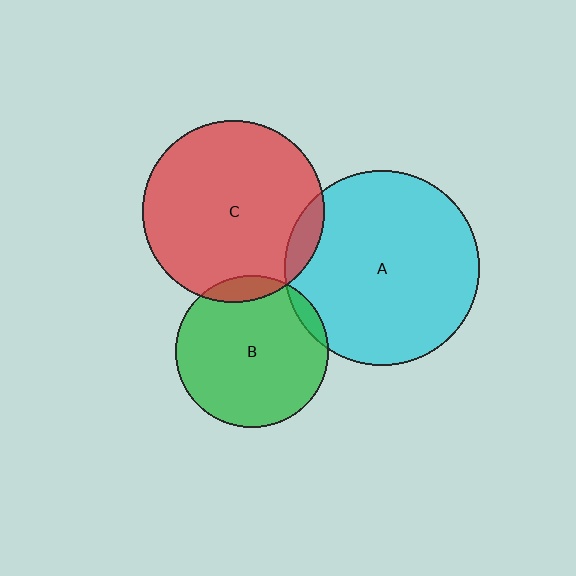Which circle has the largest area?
Circle A (cyan).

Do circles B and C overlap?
Yes.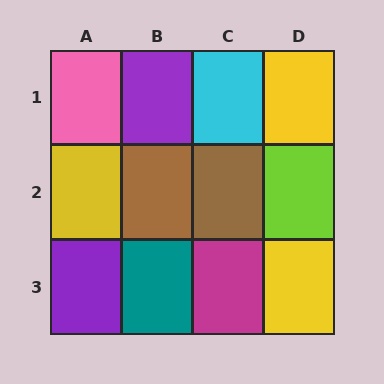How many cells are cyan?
1 cell is cyan.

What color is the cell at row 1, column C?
Cyan.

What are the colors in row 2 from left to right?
Yellow, brown, brown, lime.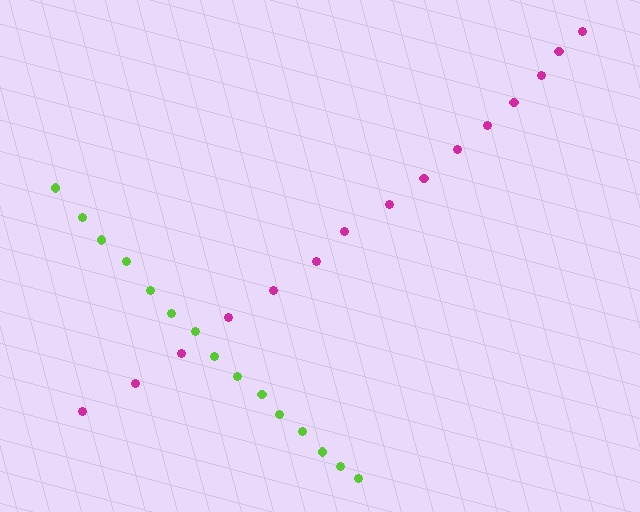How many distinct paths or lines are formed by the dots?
There are 2 distinct paths.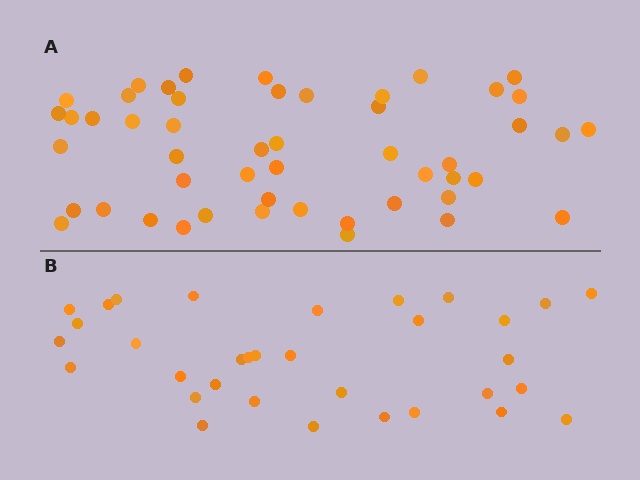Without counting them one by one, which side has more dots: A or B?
Region A (the top region) has more dots.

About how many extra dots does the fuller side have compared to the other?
Region A has approximately 15 more dots than region B.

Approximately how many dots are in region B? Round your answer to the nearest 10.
About 30 dots. (The exact count is 33, which rounds to 30.)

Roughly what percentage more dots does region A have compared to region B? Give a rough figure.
About 50% more.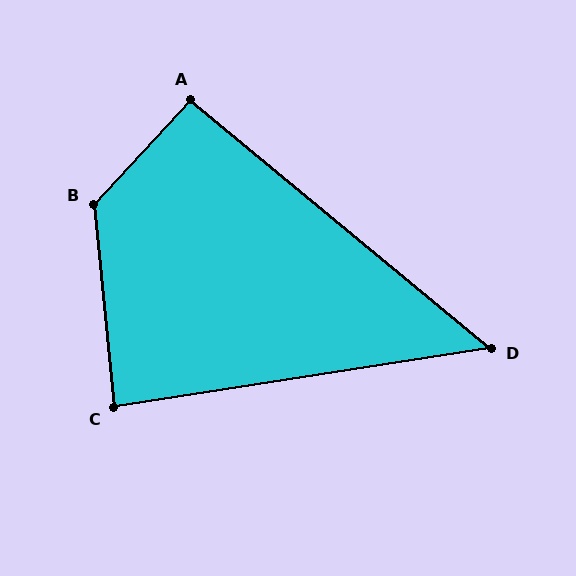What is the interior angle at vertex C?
Approximately 87 degrees (approximately right).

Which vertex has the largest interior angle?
B, at approximately 131 degrees.